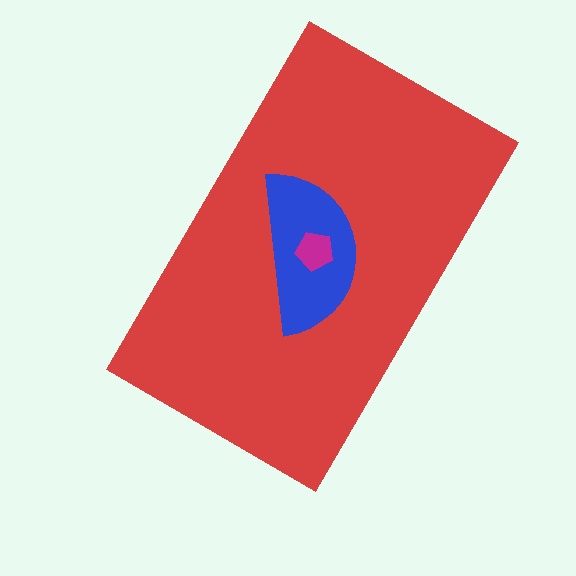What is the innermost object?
The magenta pentagon.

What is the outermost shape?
The red rectangle.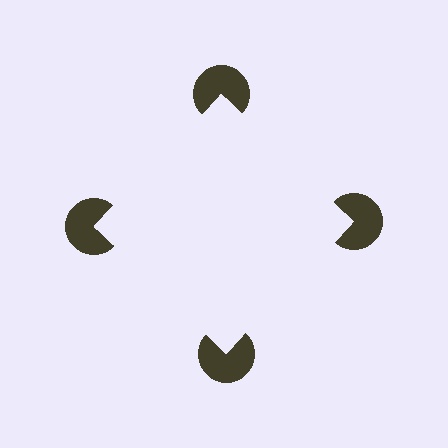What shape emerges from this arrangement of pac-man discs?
An illusory square — its edges are inferred from the aligned wedge cuts in the pac-man discs, not physically drawn.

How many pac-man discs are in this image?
There are 4 — one at each vertex of the illusory square.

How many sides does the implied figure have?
4 sides.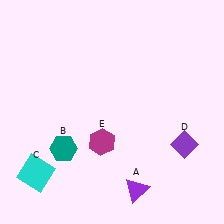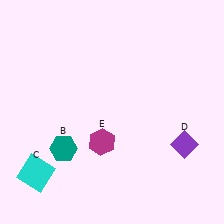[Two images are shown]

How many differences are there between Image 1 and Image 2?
There is 1 difference between the two images.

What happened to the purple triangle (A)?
The purple triangle (A) was removed in Image 2. It was in the bottom-right area of Image 1.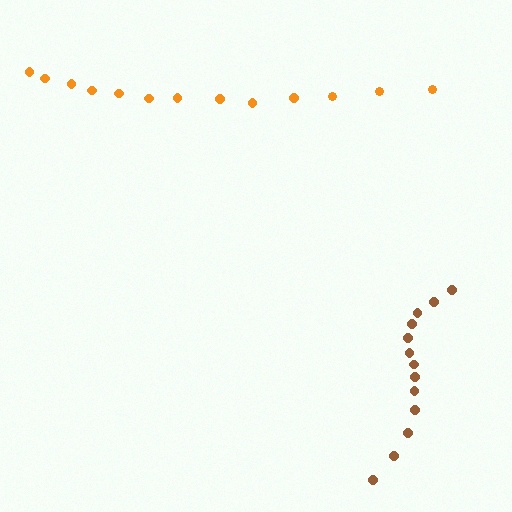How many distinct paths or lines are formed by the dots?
There are 2 distinct paths.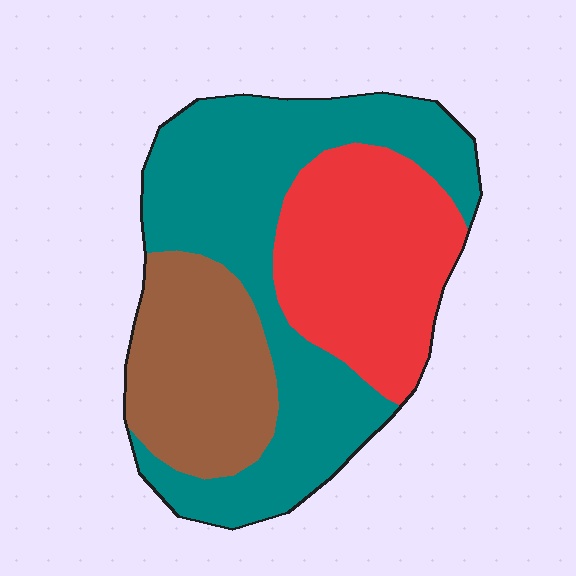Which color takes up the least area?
Brown, at roughly 25%.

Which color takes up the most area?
Teal, at roughly 45%.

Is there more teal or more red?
Teal.